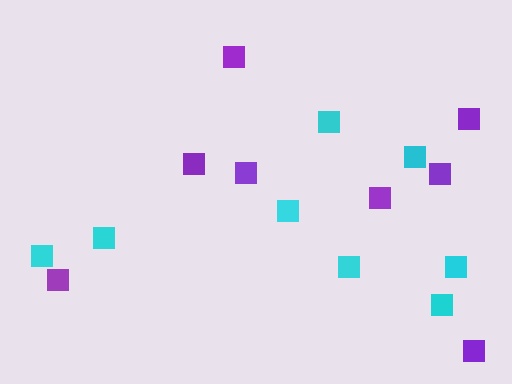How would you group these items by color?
There are 2 groups: one group of purple squares (8) and one group of cyan squares (8).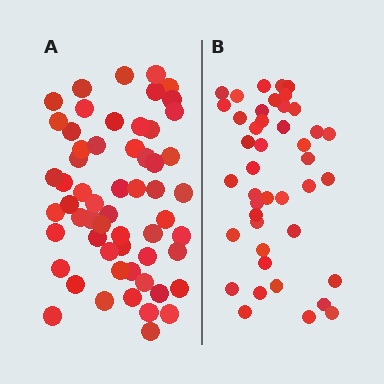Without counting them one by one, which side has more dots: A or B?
Region A (the left region) has more dots.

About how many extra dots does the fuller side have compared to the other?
Region A has approximately 15 more dots than region B.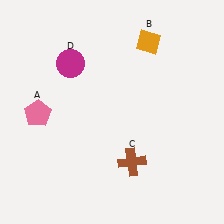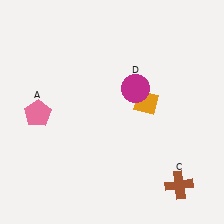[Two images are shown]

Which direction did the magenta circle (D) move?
The magenta circle (D) moved right.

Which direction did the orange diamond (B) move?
The orange diamond (B) moved down.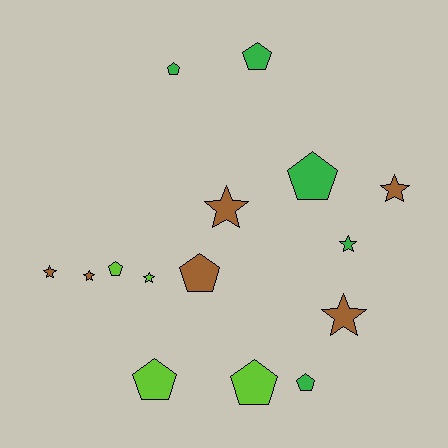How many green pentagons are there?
There are 4 green pentagons.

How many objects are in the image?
There are 15 objects.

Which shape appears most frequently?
Pentagon, with 8 objects.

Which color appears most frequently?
Brown, with 6 objects.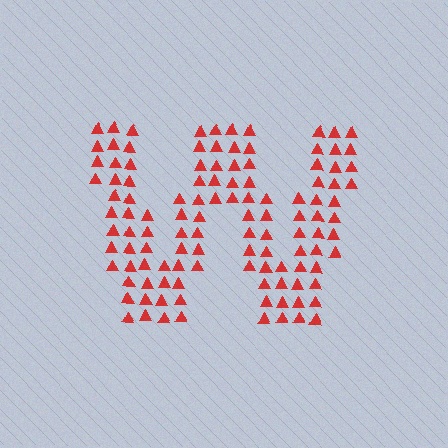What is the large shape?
The large shape is the letter W.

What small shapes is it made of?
It is made of small triangles.